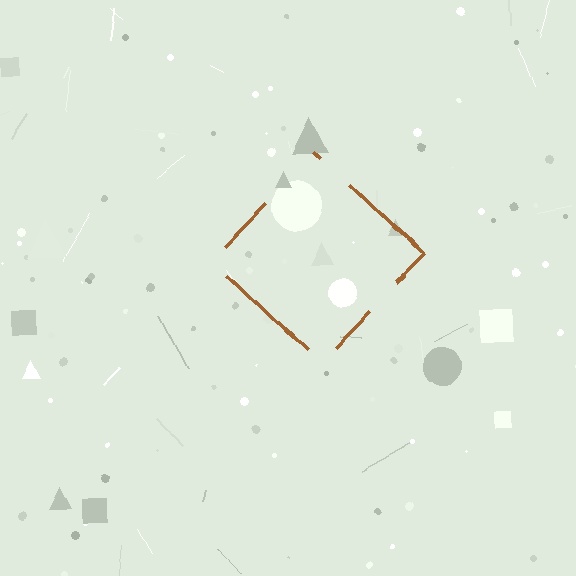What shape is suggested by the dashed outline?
The dashed outline suggests a diamond.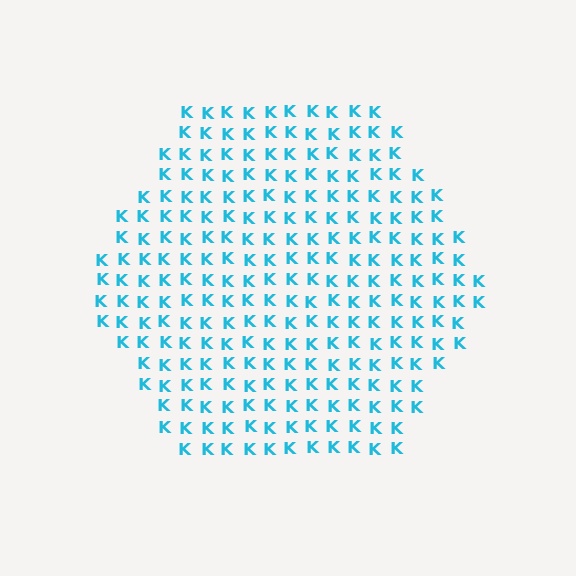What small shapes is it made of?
It is made of small letter K's.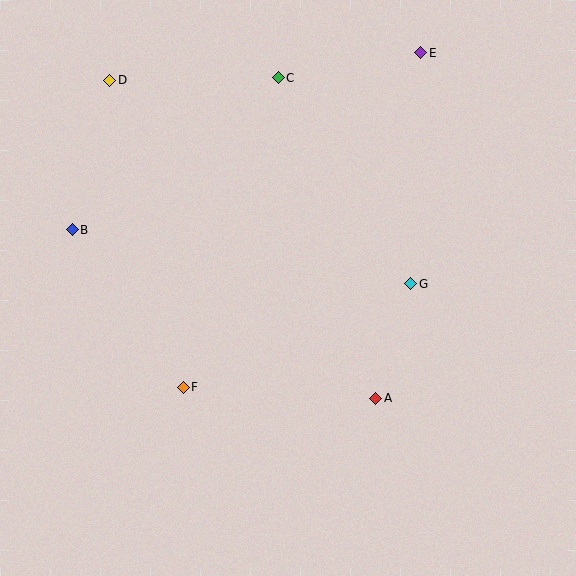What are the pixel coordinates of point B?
Point B is at (72, 230).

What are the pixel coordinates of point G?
Point G is at (411, 284).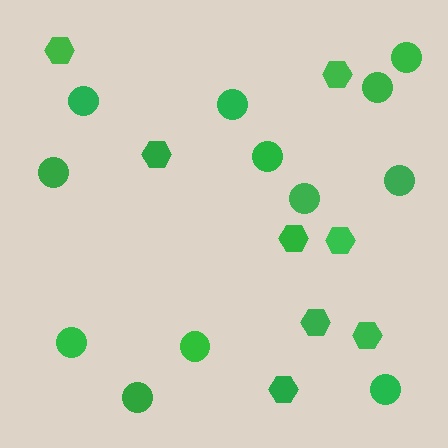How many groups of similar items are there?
There are 2 groups: one group of circles (12) and one group of hexagons (8).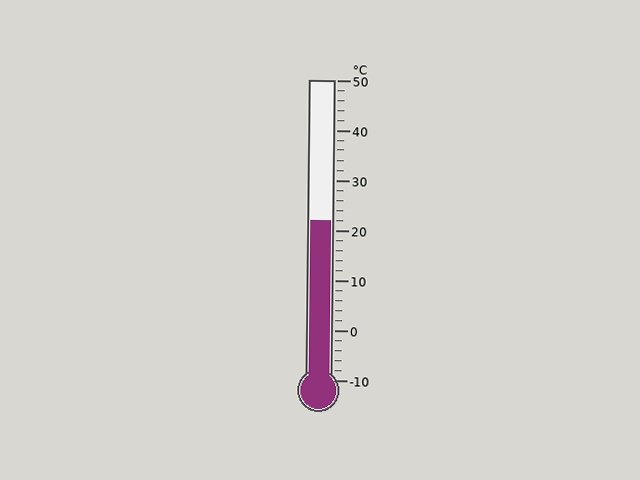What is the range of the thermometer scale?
The thermometer scale ranges from -10°C to 50°C.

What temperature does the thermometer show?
The thermometer shows approximately 22°C.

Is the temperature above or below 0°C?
The temperature is above 0°C.